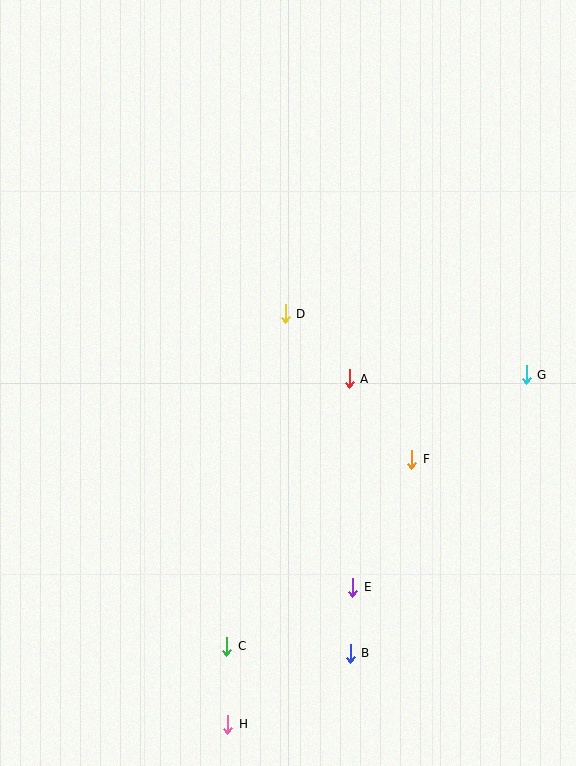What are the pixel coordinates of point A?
Point A is at (349, 379).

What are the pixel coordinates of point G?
Point G is at (526, 375).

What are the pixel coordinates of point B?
Point B is at (350, 653).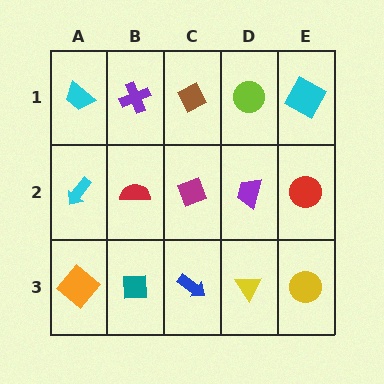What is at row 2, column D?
A purple trapezoid.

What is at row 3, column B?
A teal square.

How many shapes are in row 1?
5 shapes.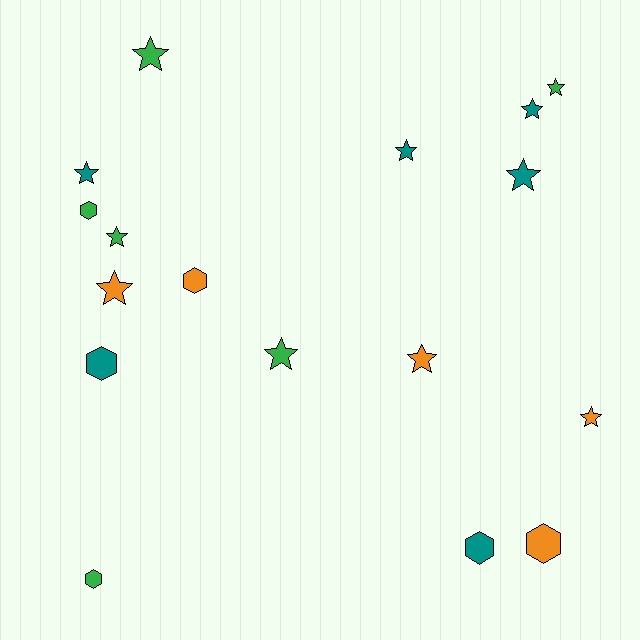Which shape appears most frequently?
Star, with 11 objects.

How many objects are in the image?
There are 17 objects.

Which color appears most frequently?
Teal, with 6 objects.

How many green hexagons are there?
There are 2 green hexagons.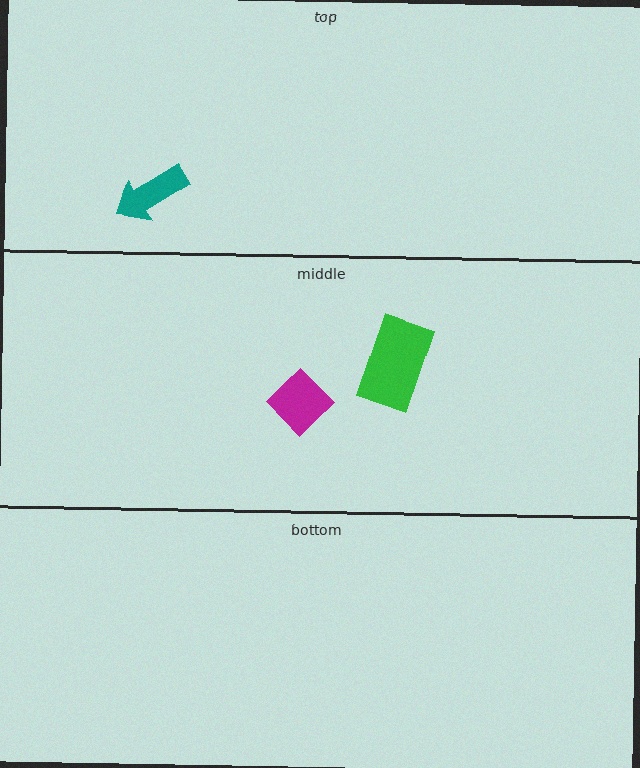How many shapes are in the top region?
1.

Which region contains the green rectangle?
The middle region.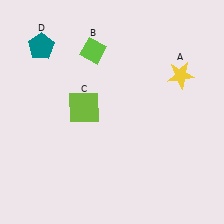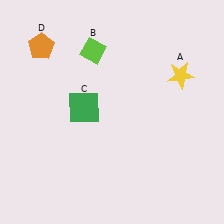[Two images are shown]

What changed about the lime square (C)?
In Image 1, C is lime. In Image 2, it changed to green.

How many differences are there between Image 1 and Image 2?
There are 2 differences between the two images.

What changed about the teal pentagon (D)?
In Image 1, D is teal. In Image 2, it changed to orange.